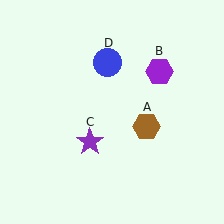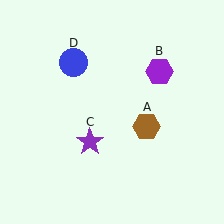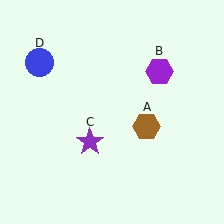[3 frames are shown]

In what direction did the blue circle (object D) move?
The blue circle (object D) moved left.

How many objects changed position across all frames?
1 object changed position: blue circle (object D).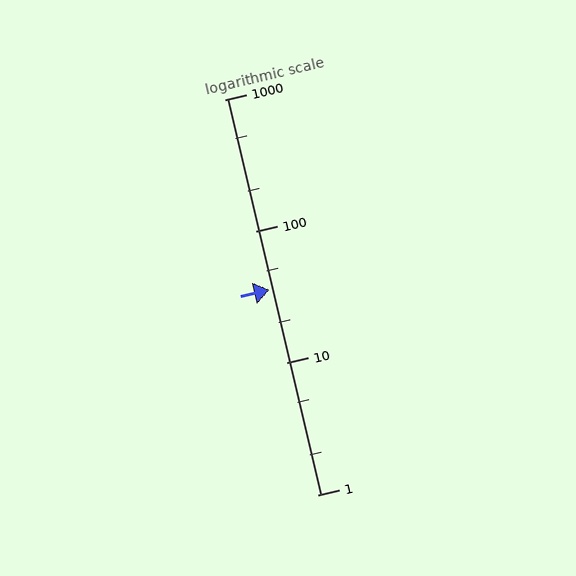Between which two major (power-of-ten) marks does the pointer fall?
The pointer is between 10 and 100.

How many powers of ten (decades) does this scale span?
The scale spans 3 decades, from 1 to 1000.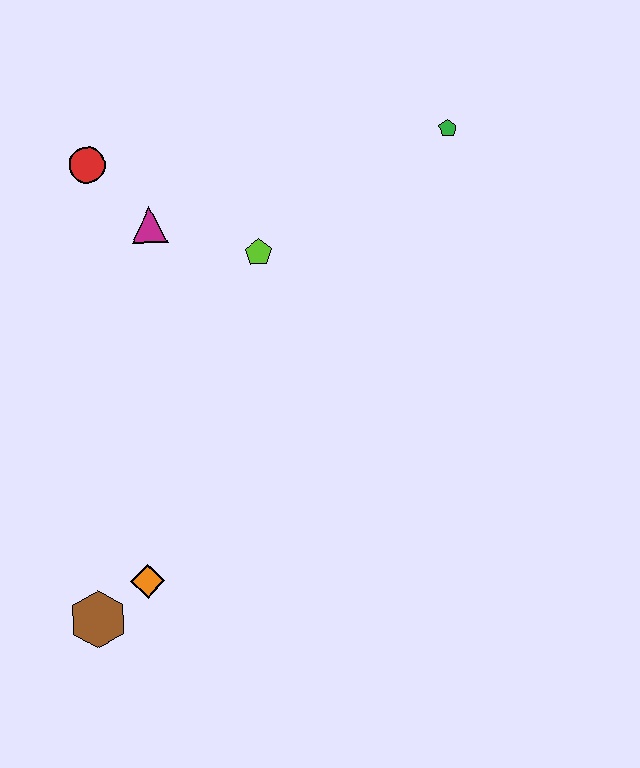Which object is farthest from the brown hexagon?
The green pentagon is farthest from the brown hexagon.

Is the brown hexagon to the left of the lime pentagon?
Yes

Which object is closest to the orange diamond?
The brown hexagon is closest to the orange diamond.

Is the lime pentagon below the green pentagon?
Yes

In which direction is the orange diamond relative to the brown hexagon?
The orange diamond is to the right of the brown hexagon.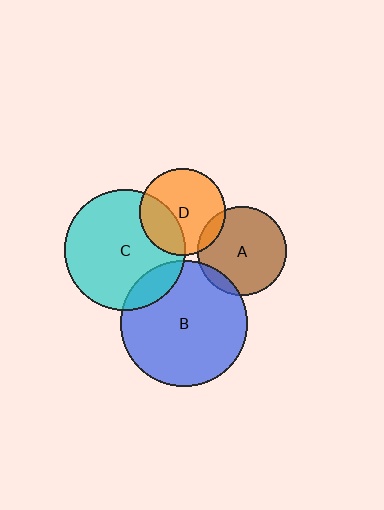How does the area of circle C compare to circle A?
Approximately 1.8 times.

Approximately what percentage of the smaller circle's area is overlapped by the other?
Approximately 15%.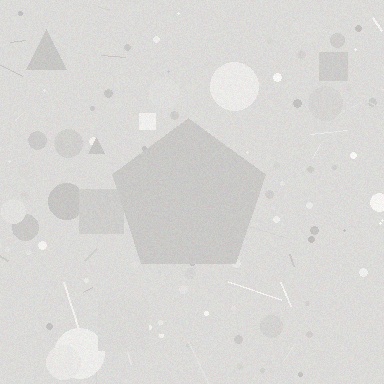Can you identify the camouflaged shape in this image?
The camouflaged shape is a pentagon.